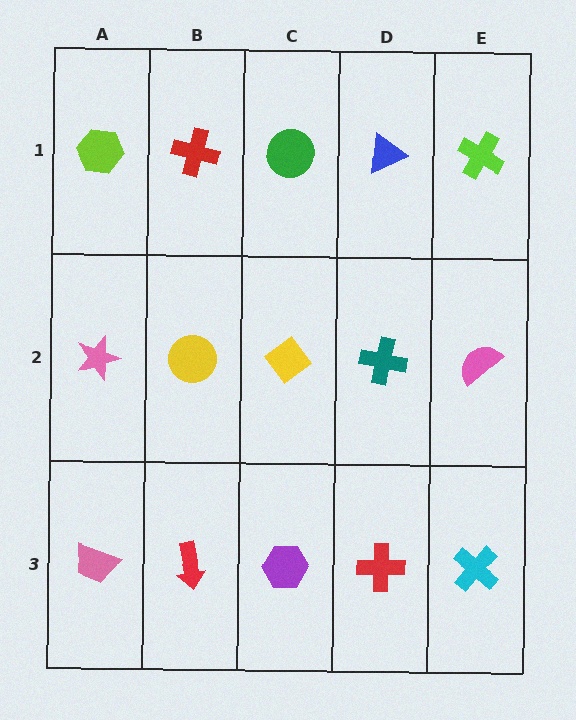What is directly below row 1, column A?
A pink star.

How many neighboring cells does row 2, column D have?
4.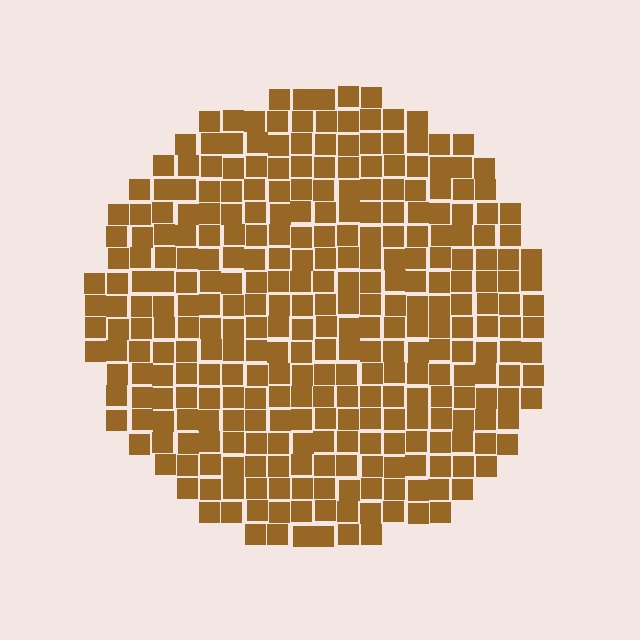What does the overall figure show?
The overall figure shows a circle.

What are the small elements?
The small elements are squares.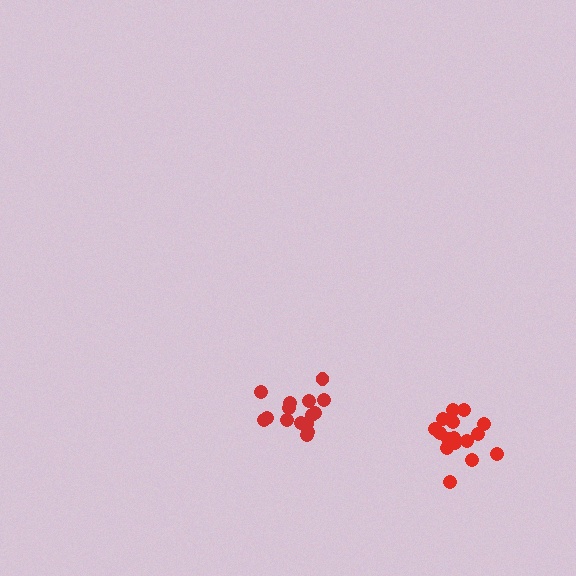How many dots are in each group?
Group 1: 16 dots, Group 2: 15 dots (31 total).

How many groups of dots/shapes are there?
There are 2 groups.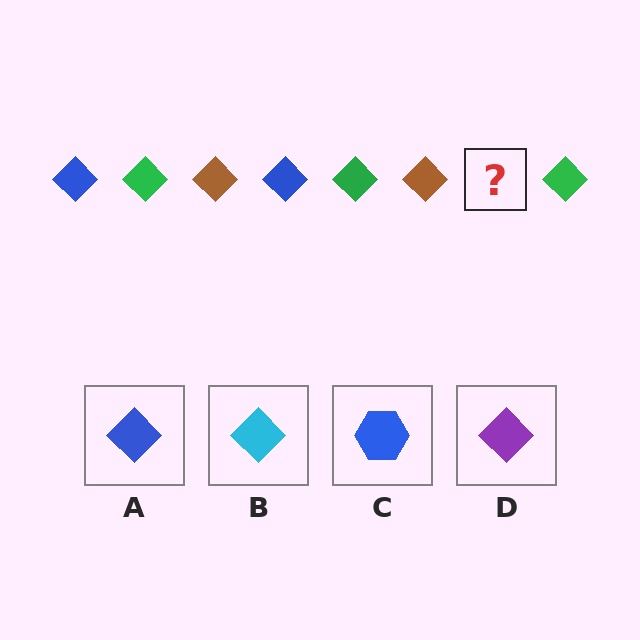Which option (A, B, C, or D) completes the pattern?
A.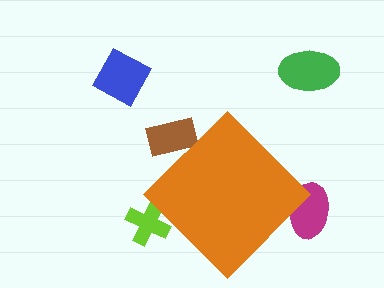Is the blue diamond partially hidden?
No, the blue diamond is fully visible.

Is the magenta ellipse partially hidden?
Yes, the magenta ellipse is partially hidden behind the orange diamond.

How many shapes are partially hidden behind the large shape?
3 shapes are partially hidden.